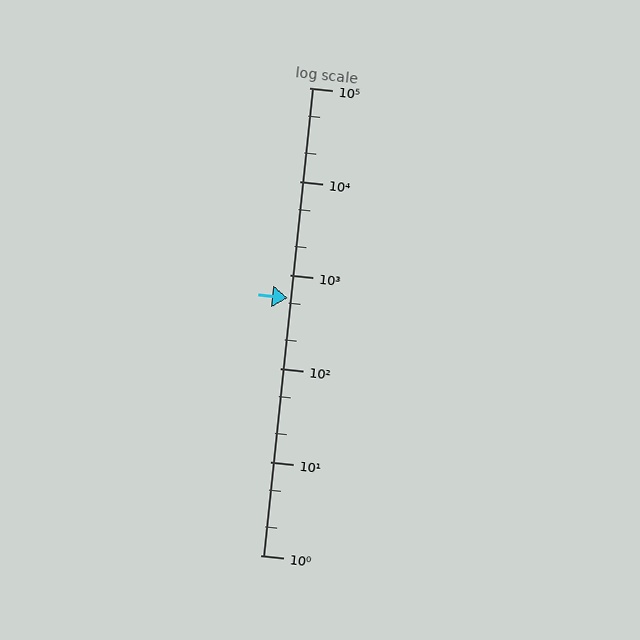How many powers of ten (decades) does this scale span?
The scale spans 5 decades, from 1 to 100000.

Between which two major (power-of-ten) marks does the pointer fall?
The pointer is between 100 and 1000.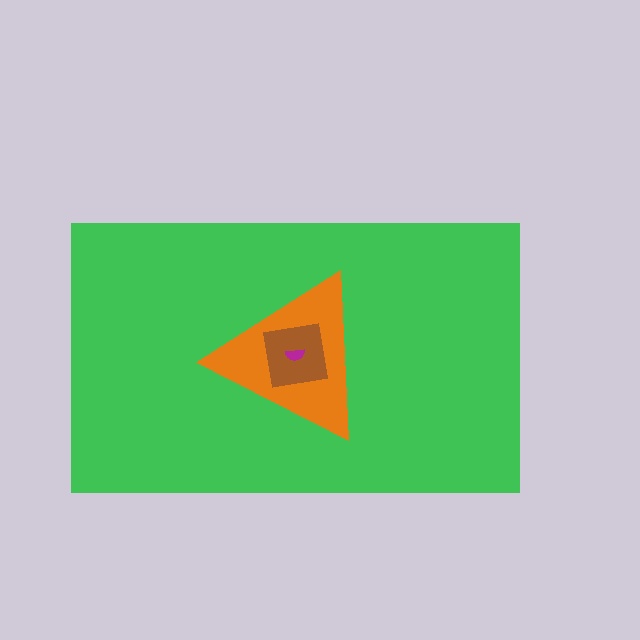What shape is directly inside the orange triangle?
The brown square.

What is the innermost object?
The magenta semicircle.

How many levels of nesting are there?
4.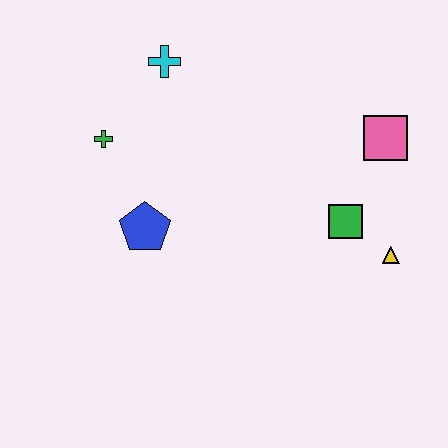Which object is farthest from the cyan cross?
The yellow triangle is farthest from the cyan cross.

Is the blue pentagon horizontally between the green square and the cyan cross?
No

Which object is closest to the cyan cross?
The green cross is closest to the cyan cross.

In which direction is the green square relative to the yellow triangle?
The green square is to the left of the yellow triangle.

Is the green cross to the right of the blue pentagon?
No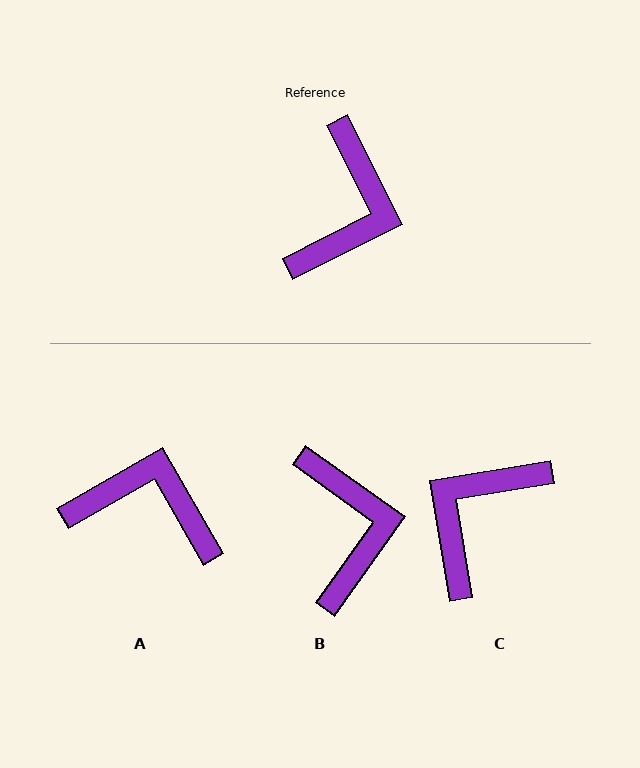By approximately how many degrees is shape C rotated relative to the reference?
Approximately 163 degrees counter-clockwise.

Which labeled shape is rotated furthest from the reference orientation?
C, about 163 degrees away.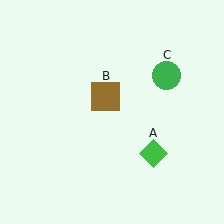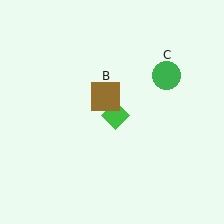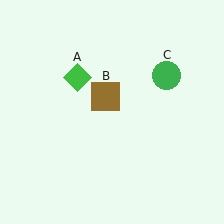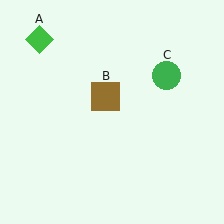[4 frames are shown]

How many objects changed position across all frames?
1 object changed position: green diamond (object A).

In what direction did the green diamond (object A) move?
The green diamond (object A) moved up and to the left.